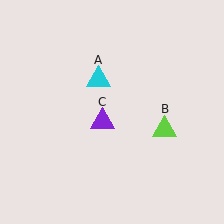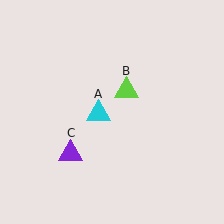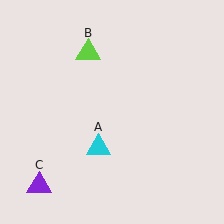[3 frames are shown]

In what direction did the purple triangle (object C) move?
The purple triangle (object C) moved down and to the left.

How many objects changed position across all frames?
3 objects changed position: cyan triangle (object A), lime triangle (object B), purple triangle (object C).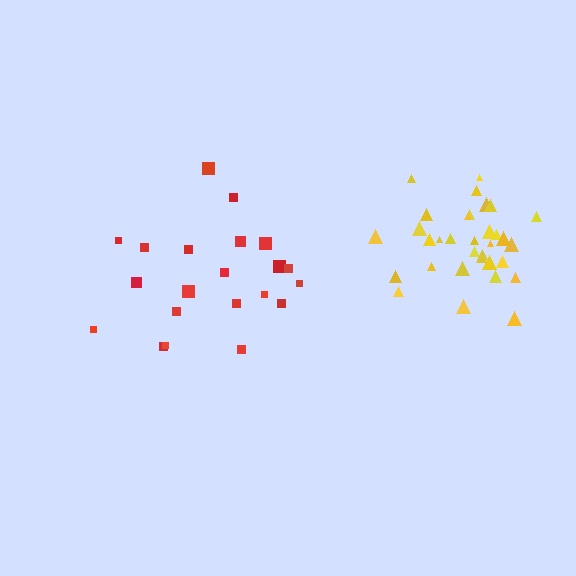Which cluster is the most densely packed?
Yellow.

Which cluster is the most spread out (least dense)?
Red.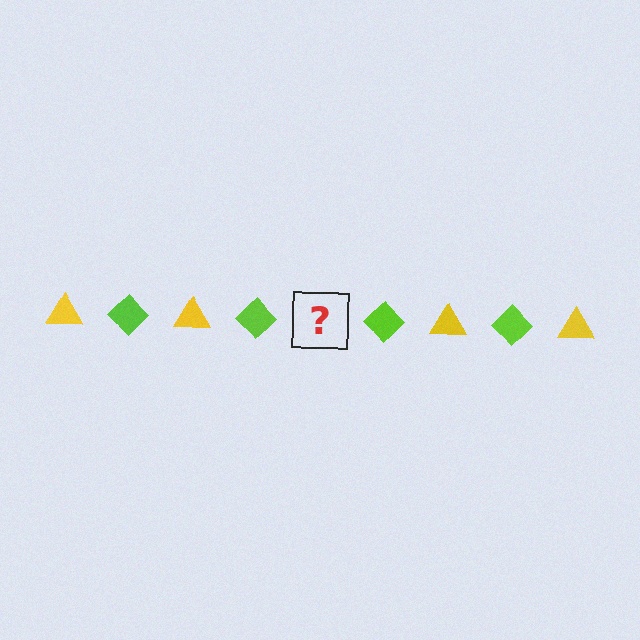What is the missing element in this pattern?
The missing element is a yellow triangle.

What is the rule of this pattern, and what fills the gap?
The rule is that the pattern alternates between yellow triangle and lime diamond. The gap should be filled with a yellow triangle.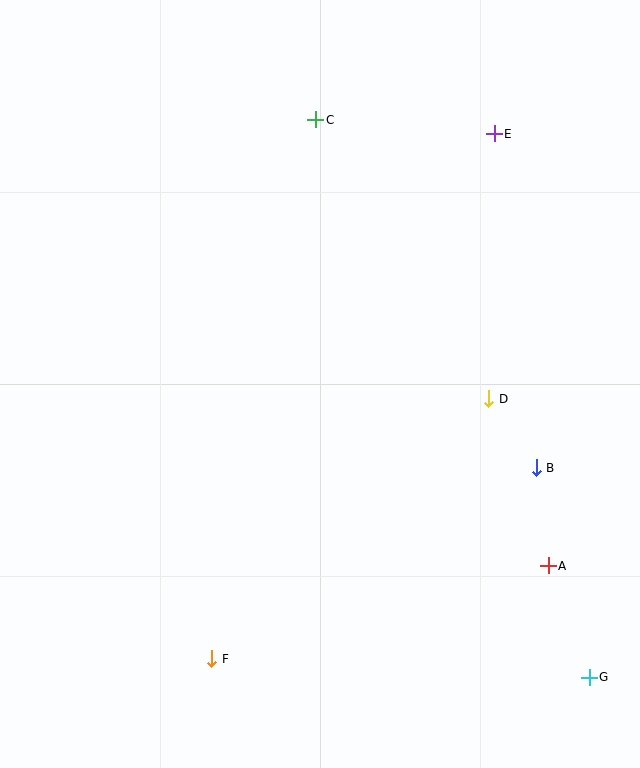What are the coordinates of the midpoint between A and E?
The midpoint between A and E is at (521, 350).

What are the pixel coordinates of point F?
Point F is at (212, 659).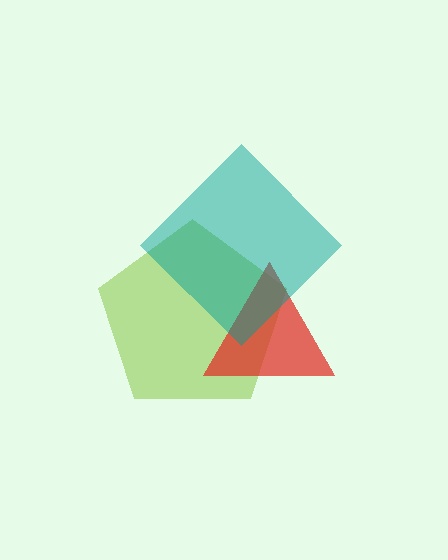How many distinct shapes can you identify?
There are 3 distinct shapes: a lime pentagon, a red triangle, a teal diamond.